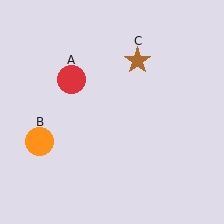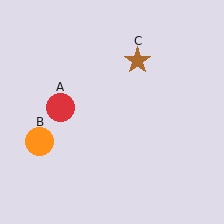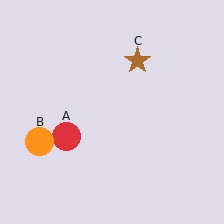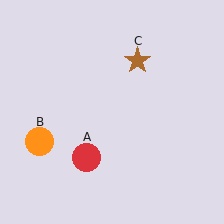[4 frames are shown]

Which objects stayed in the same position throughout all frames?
Orange circle (object B) and brown star (object C) remained stationary.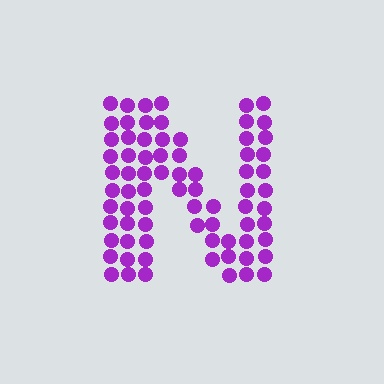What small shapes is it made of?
It is made of small circles.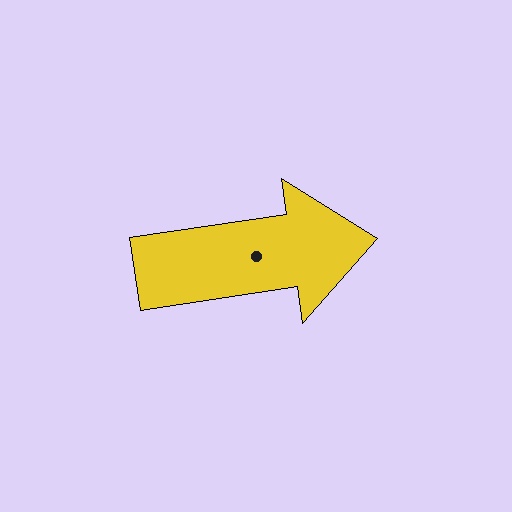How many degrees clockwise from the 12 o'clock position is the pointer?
Approximately 82 degrees.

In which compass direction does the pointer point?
East.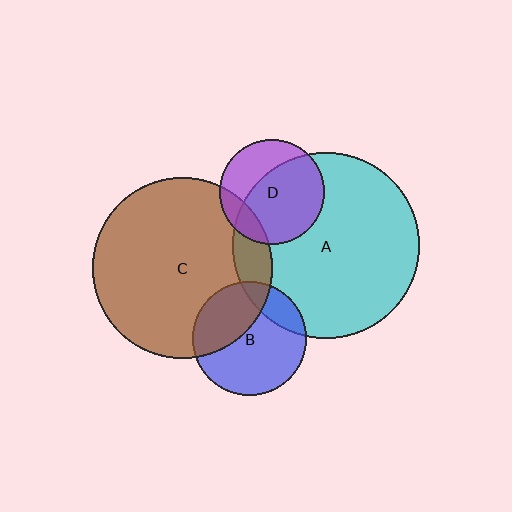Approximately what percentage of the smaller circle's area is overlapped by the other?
Approximately 35%.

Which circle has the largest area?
Circle A (cyan).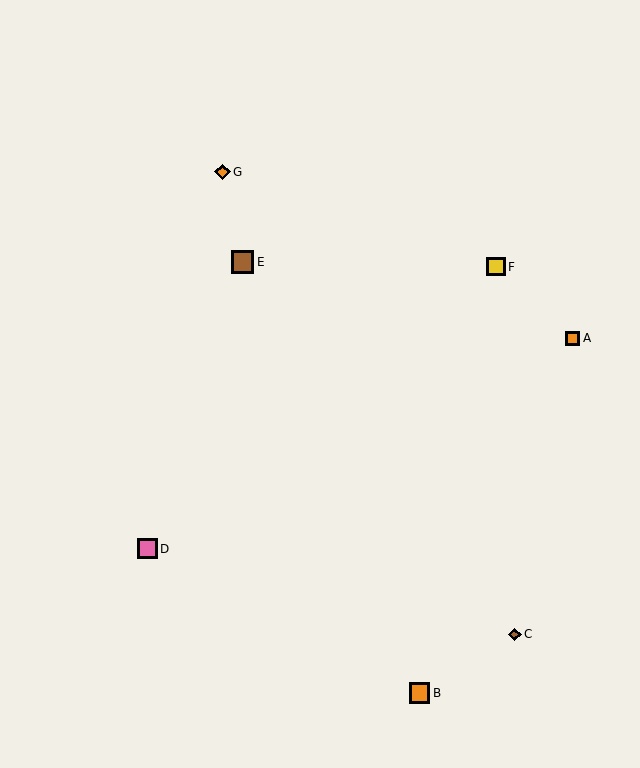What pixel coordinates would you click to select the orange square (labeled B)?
Click at (420, 693) to select the orange square B.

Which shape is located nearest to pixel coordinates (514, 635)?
The brown diamond (labeled C) at (515, 634) is nearest to that location.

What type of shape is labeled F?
Shape F is a yellow square.